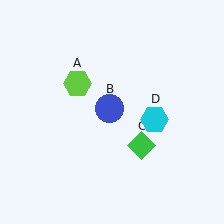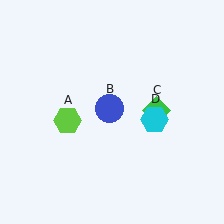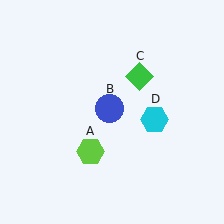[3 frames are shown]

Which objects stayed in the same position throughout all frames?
Blue circle (object B) and cyan hexagon (object D) remained stationary.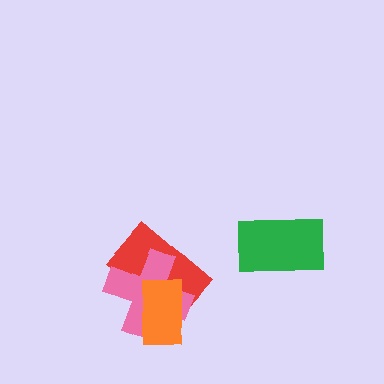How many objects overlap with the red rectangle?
2 objects overlap with the red rectangle.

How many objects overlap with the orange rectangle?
2 objects overlap with the orange rectangle.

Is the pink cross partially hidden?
Yes, it is partially covered by another shape.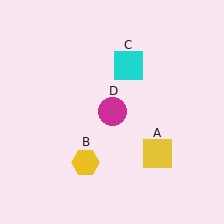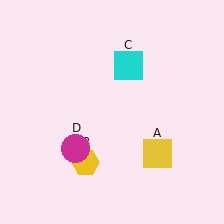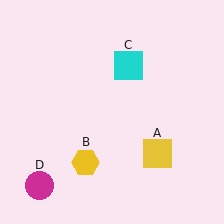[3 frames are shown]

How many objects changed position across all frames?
1 object changed position: magenta circle (object D).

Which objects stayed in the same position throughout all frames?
Yellow square (object A) and yellow hexagon (object B) and cyan square (object C) remained stationary.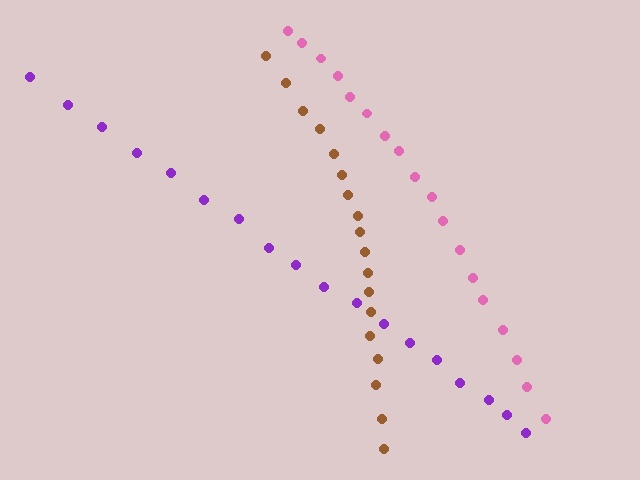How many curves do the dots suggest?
There are 3 distinct paths.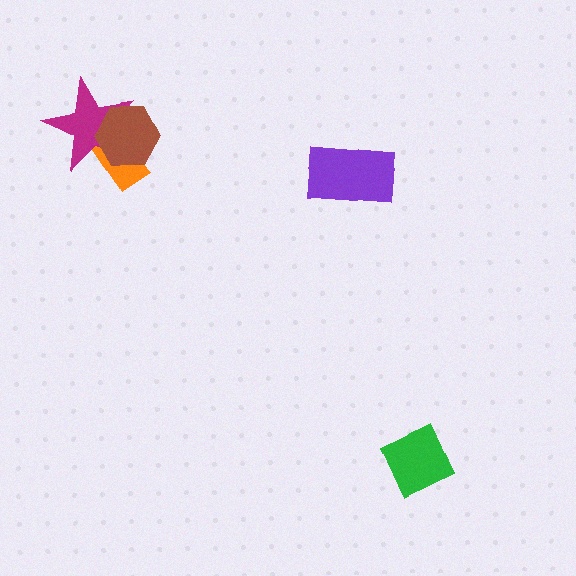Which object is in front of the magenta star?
The brown hexagon is in front of the magenta star.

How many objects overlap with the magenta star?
2 objects overlap with the magenta star.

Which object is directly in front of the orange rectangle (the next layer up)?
The magenta star is directly in front of the orange rectangle.